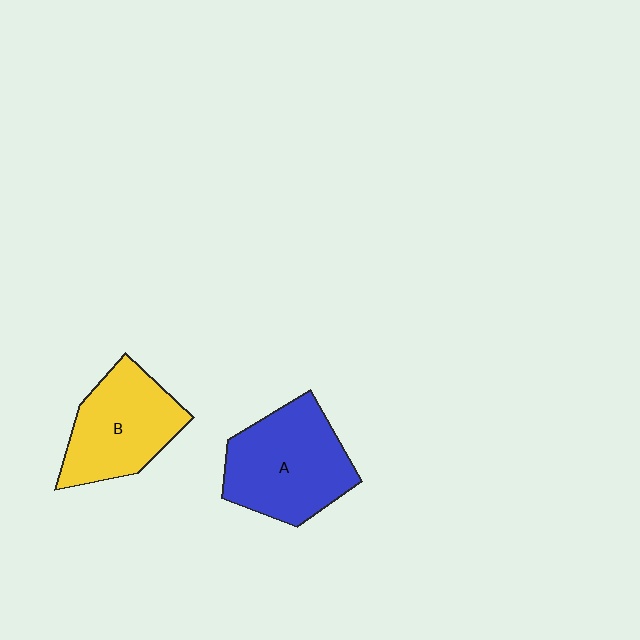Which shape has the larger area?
Shape A (blue).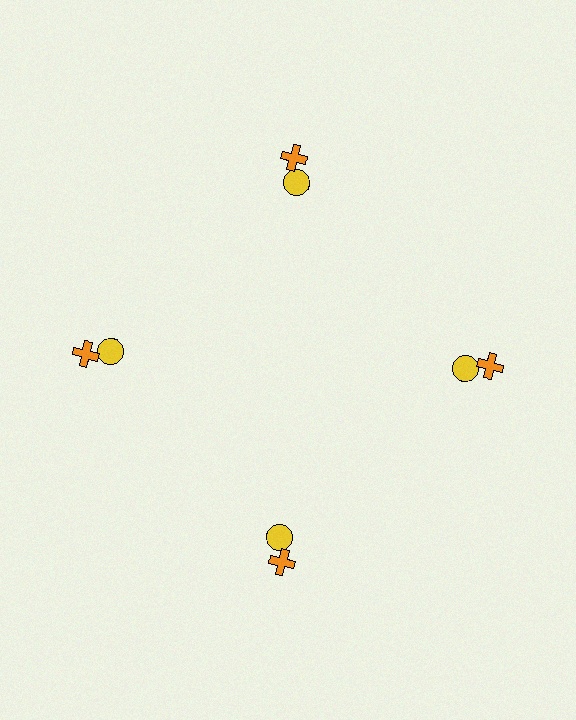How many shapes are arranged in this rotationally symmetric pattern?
There are 8 shapes, arranged in 4 groups of 2.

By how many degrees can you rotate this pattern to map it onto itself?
The pattern maps onto itself every 90 degrees of rotation.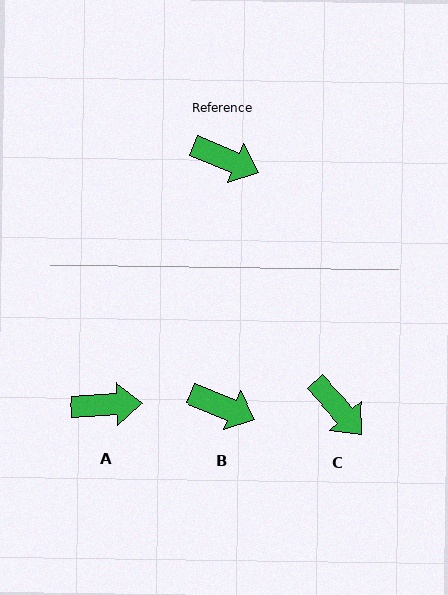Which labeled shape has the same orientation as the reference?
B.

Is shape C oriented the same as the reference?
No, it is off by about 25 degrees.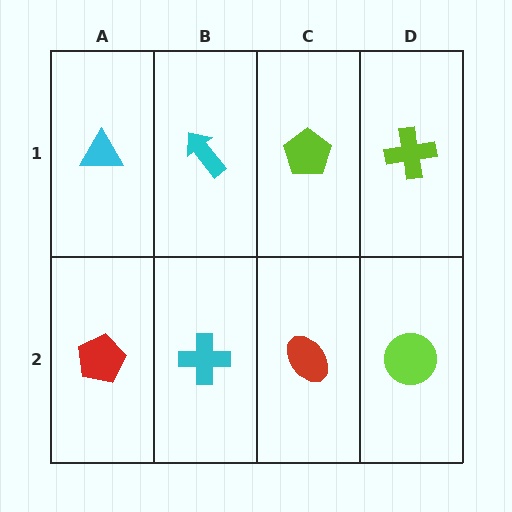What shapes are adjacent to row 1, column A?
A red pentagon (row 2, column A), a cyan arrow (row 1, column B).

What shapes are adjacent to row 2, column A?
A cyan triangle (row 1, column A), a cyan cross (row 2, column B).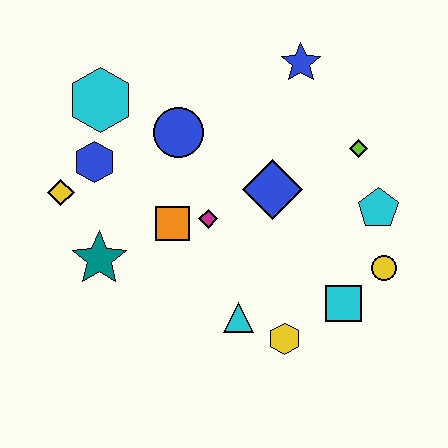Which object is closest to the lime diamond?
The cyan pentagon is closest to the lime diamond.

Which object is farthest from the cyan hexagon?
The yellow circle is farthest from the cyan hexagon.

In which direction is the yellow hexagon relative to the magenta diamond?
The yellow hexagon is below the magenta diamond.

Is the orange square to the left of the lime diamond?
Yes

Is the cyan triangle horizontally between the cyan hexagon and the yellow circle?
Yes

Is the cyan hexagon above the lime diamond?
Yes